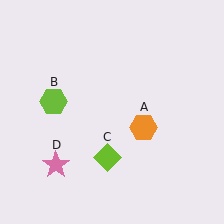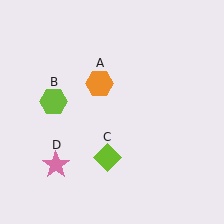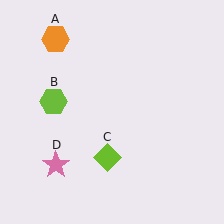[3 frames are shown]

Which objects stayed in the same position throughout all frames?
Lime hexagon (object B) and lime diamond (object C) and pink star (object D) remained stationary.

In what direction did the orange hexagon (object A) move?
The orange hexagon (object A) moved up and to the left.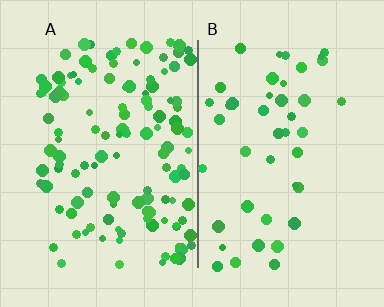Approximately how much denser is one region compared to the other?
Approximately 2.9× — region A over region B.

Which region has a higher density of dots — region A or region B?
A (the left).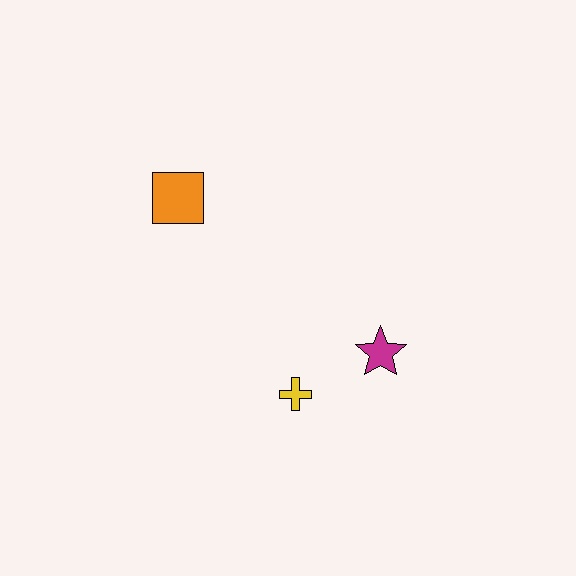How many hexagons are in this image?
There are no hexagons.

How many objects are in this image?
There are 3 objects.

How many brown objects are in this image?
There are no brown objects.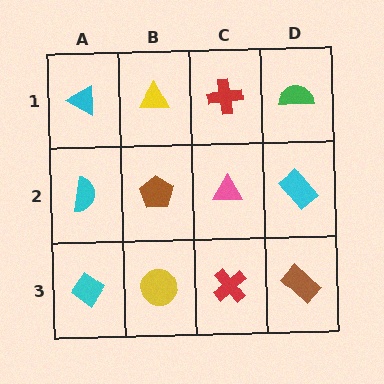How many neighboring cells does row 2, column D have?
3.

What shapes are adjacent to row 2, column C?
A red cross (row 1, column C), a red cross (row 3, column C), a brown pentagon (row 2, column B), a cyan rectangle (row 2, column D).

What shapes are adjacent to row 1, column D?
A cyan rectangle (row 2, column D), a red cross (row 1, column C).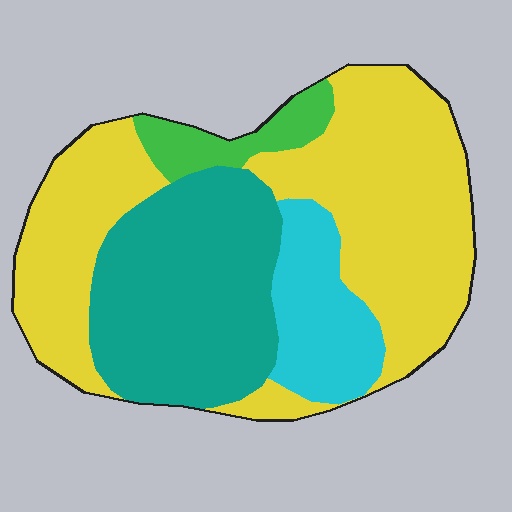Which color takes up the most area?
Yellow, at roughly 50%.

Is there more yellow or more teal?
Yellow.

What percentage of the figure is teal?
Teal takes up about one third (1/3) of the figure.